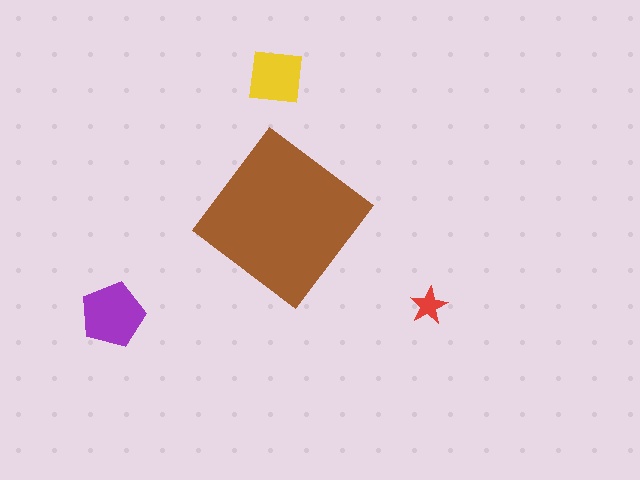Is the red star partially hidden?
No, the red star is fully visible.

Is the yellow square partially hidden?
No, the yellow square is fully visible.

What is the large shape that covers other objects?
A brown diamond.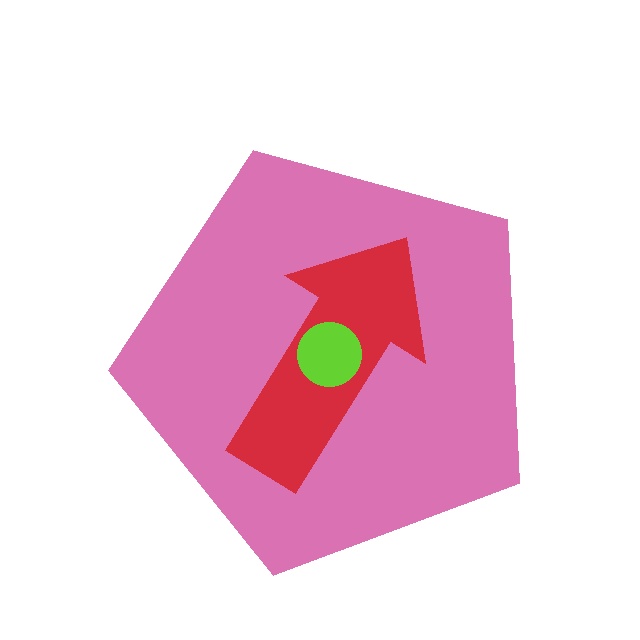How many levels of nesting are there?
3.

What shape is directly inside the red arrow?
The lime circle.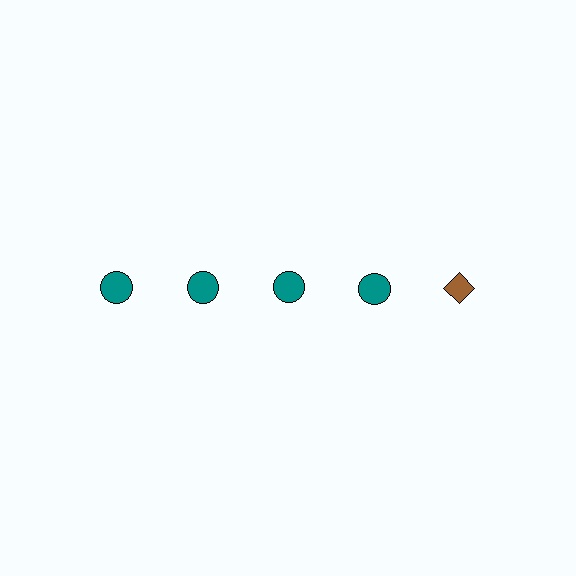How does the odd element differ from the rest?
It differs in both color (brown instead of teal) and shape (diamond instead of circle).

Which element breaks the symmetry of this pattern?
The brown diamond in the top row, rightmost column breaks the symmetry. All other shapes are teal circles.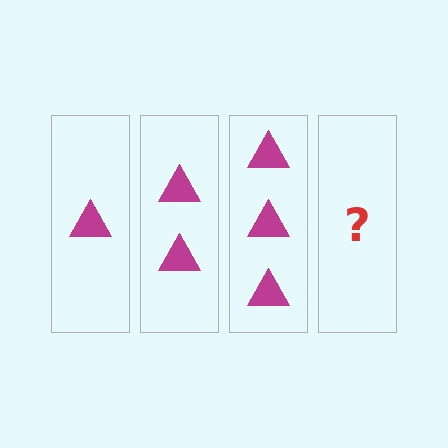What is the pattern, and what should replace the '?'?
The pattern is that each step adds one more triangle. The '?' should be 4 triangles.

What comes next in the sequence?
The next element should be 4 triangles.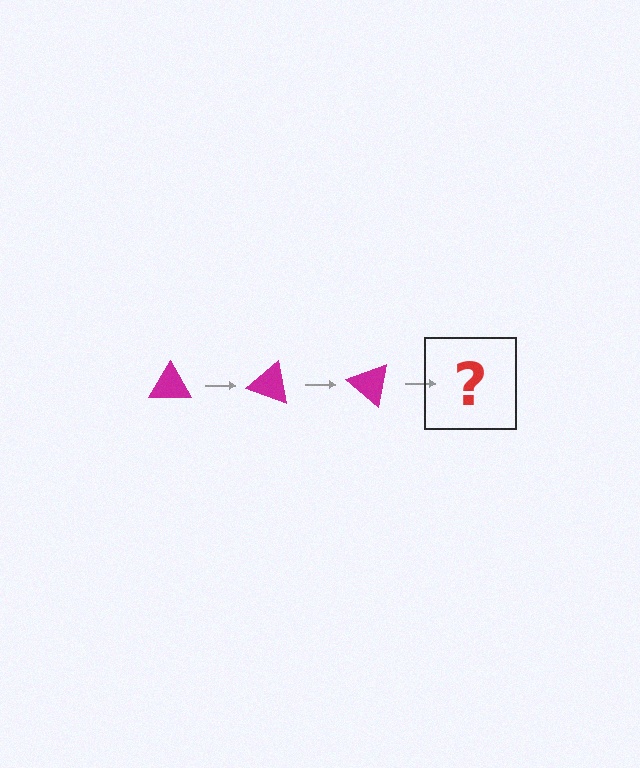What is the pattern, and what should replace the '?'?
The pattern is that the triangle rotates 20 degrees each step. The '?' should be a magenta triangle rotated 60 degrees.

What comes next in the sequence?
The next element should be a magenta triangle rotated 60 degrees.